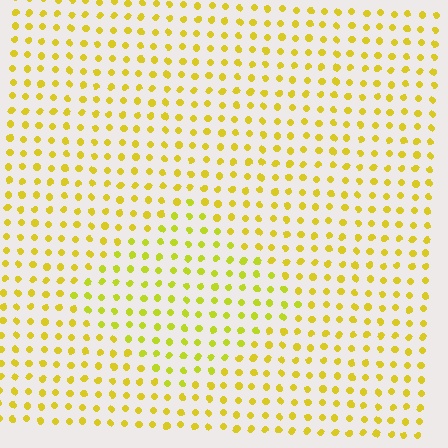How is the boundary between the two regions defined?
The boundary is defined purely by a slight shift in hue (about 16 degrees). Spacing, size, and orientation are identical on both sides.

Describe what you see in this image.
The image is filled with small yellow elements in a uniform arrangement. A diamond-shaped region is visible where the elements are tinted to a slightly different hue, forming a subtle color boundary.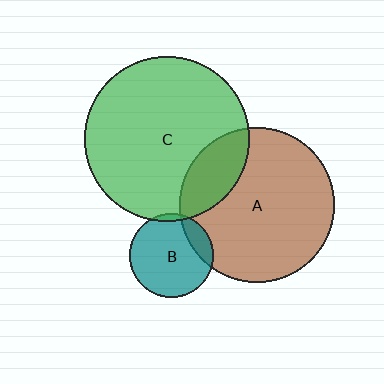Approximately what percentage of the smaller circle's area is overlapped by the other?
Approximately 15%.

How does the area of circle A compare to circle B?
Approximately 3.4 times.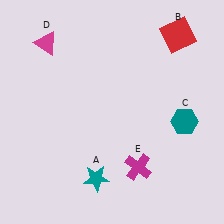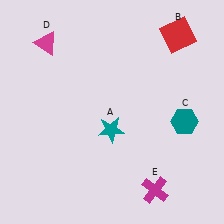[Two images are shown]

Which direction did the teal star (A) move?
The teal star (A) moved up.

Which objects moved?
The objects that moved are: the teal star (A), the magenta cross (E).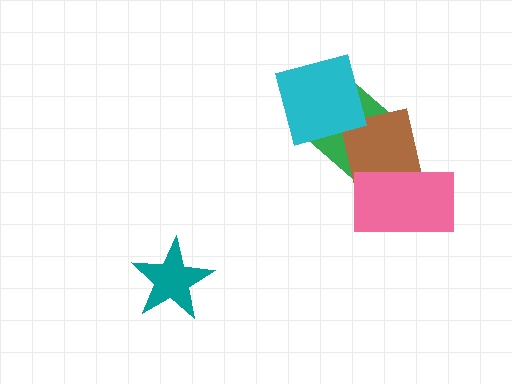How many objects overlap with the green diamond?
2 objects overlap with the green diamond.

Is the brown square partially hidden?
Yes, it is partially covered by another shape.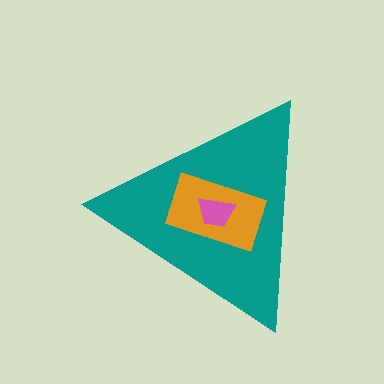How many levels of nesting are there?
3.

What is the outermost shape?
The teal triangle.